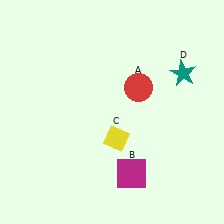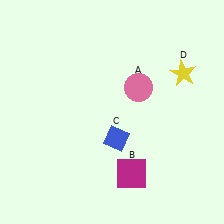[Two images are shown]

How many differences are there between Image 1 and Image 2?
There are 3 differences between the two images.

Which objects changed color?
A changed from red to pink. C changed from yellow to blue. D changed from teal to yellow.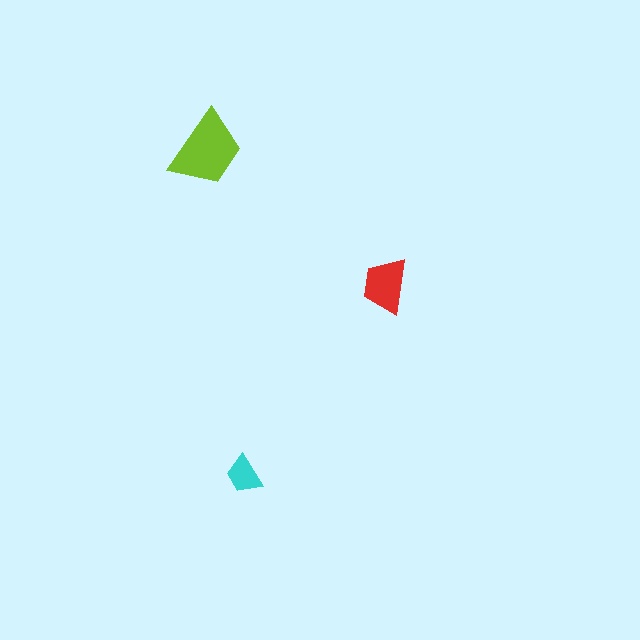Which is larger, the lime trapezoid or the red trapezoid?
The lime one.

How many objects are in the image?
There are 3 objects in the image.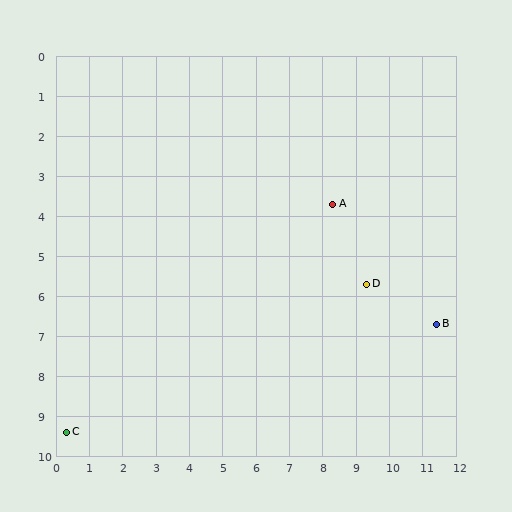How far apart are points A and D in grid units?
Points A and D are about 2.2 grid units apart.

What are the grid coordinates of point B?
Point B is at approximately (11.4, 6.7).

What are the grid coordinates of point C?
Point C is at approximately (0.3, 9.4).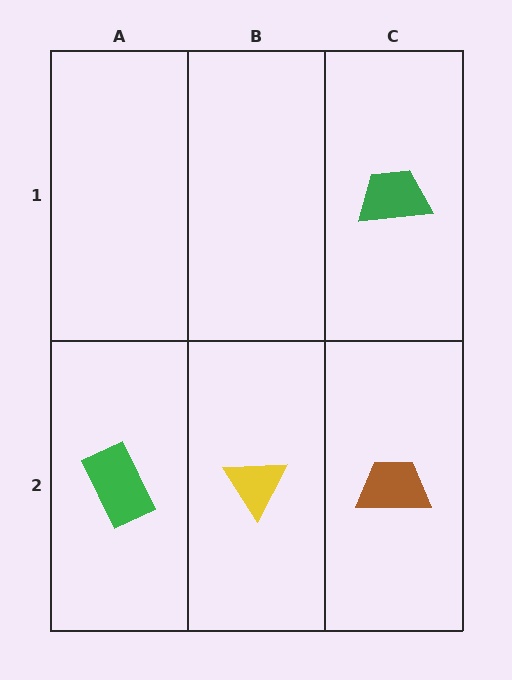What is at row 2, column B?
A yellow triangle.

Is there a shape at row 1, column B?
No, that cell is empty.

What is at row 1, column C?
A green trapezoid.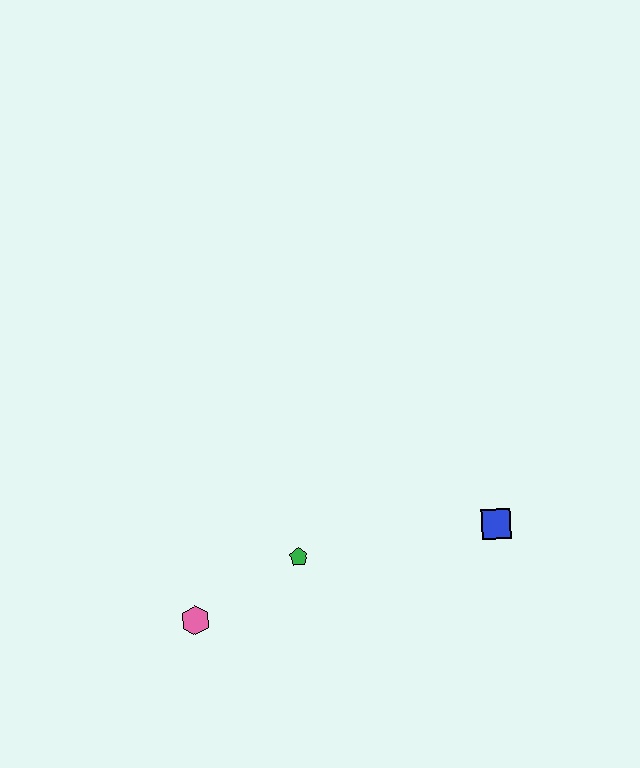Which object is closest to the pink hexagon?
The green pentagon is closest to the pink hexagon.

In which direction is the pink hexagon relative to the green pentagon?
The pink hexagon is to the left of the green pentagon.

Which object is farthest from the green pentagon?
The blue square is farthest from the green pentagon.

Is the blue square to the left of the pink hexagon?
No